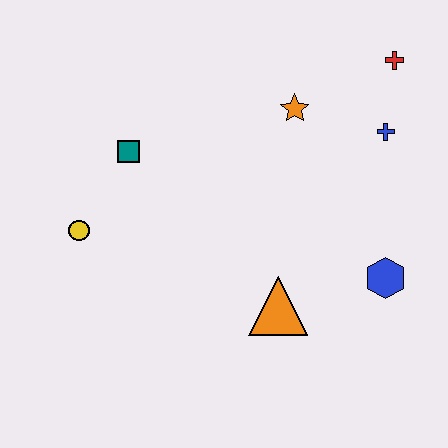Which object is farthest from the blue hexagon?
The yellow circle is farthest from the blue hexagon.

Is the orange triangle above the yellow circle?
No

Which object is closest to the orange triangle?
The blue hexagon is closest to the orange triangle.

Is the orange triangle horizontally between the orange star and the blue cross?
No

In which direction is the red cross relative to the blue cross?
The red cross is above the blue cross.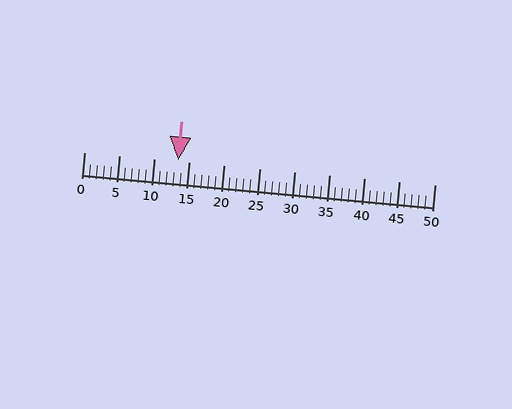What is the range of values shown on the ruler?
The ruler shows values from 0 to 50.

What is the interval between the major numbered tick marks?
The major tick marks are spaced 5 units apart.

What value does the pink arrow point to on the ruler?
The pink arrow points to approximately 13.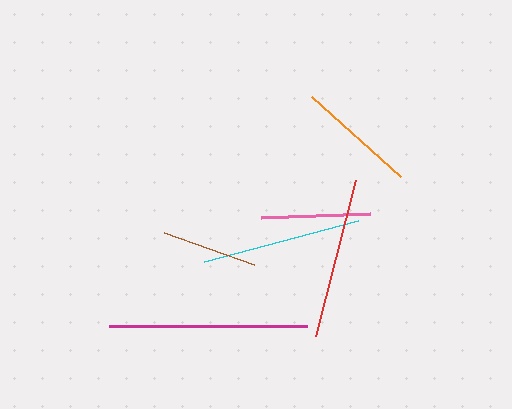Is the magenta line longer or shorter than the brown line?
The magenta line is longer than the brown line.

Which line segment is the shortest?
The brown line is the shortest at approximately 95 pixels.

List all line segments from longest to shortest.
From longest to shortest: magenta, red, cyan, orange, pink, brown.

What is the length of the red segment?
The red segment is approximately 161 pixels long.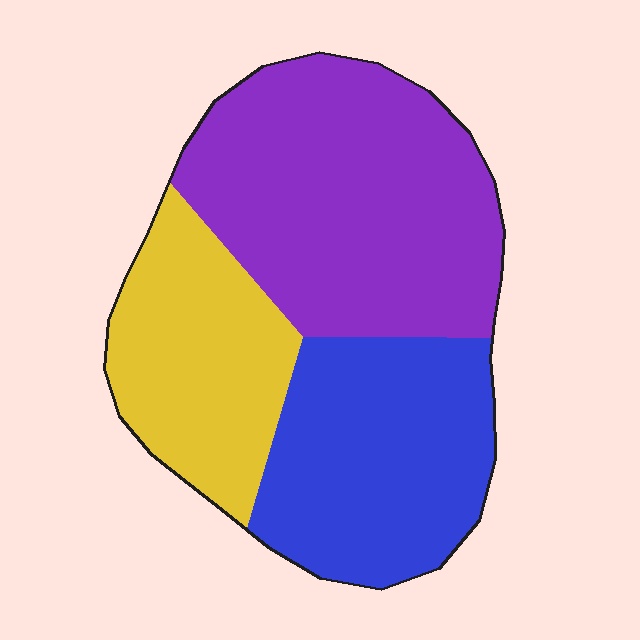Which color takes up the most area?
Purple, at roughly 45%.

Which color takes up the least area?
Yellow, at roughly 25%.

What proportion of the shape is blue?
Blue covers around 30% of the shape.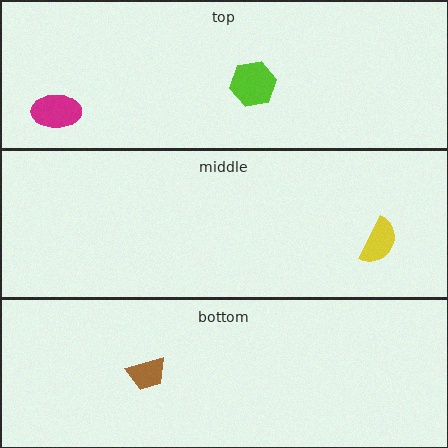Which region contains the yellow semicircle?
The middle region.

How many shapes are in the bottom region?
1.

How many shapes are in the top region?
2.